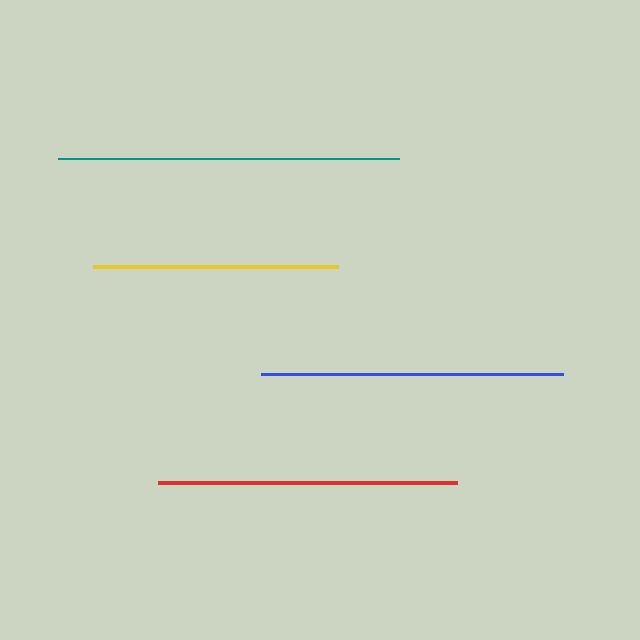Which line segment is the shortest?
The yellow line is the shortest at approximately 244 pixels.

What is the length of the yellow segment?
The yellow segment is approximately 244 pixels long.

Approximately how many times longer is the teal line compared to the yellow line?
The teal line is approximately 1.4 times the length of the yellow line.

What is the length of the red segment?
The red segment is approximately 299 pixels long.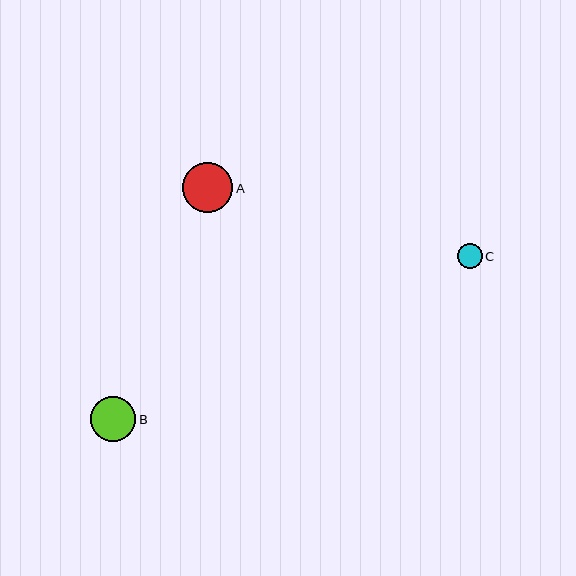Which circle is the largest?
Circle A is the largest with a size of approximately 50 pixels.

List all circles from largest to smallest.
From largest to smallest: A, B, C.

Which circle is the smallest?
Circle C is the smallest with a size of approximately 25 pixels.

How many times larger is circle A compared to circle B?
Circle A is approximately 1.1 times the size of circle B.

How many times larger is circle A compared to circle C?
Circle A is approximately 2.0 times the size of circle C.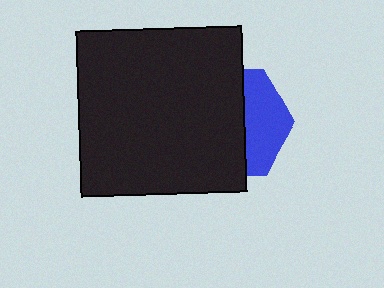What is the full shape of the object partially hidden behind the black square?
The partially hidden object is a blue hexagon.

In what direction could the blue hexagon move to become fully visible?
The blue hexagon could move right. That would shift it out from behind the black square entirely.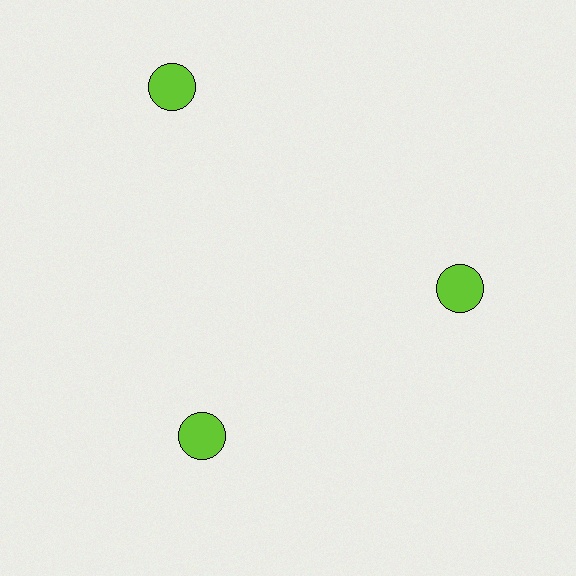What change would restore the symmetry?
The symmetry would be restored by moving it inward, back onto the ring so that all 3 circles sit at equal angles and equal distance from the center.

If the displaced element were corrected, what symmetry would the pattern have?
It would have 3-fold rotational symmetry — the pattern would map onto itself every 120 degrees.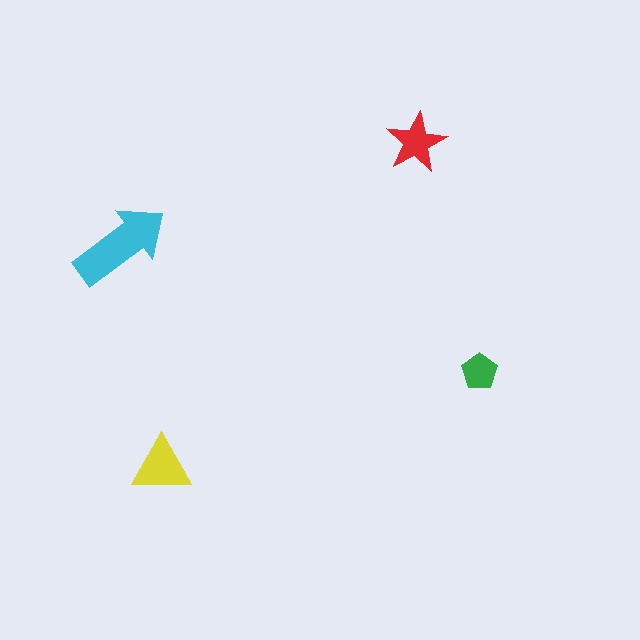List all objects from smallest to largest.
The green pentagon, the red star, the yellow triangle, the cyan arrow.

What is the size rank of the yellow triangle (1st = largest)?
2nd.